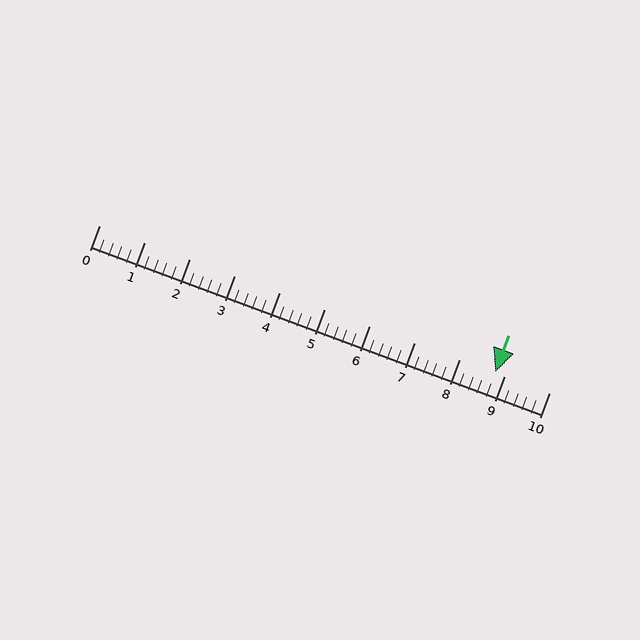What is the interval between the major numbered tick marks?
The major tick marks are spaced 1 units apart.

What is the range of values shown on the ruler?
The ruler shows values from 0 to 10.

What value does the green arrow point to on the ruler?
The green arrow points to approximately 8.8.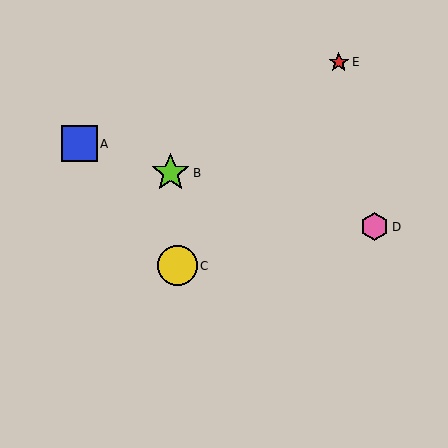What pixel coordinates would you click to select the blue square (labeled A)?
Click at (79, 144) to select the blue square A.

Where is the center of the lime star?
The center of the lime star is at (170, 173).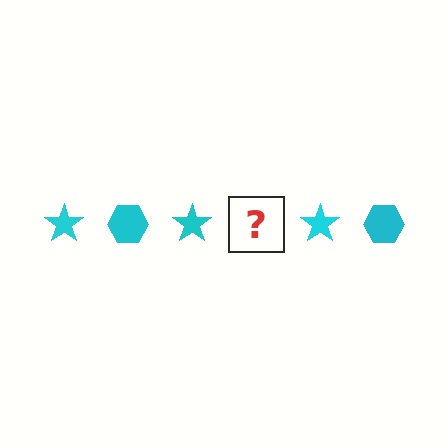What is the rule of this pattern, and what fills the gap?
The rule is that the pattern cycles through star, hexagon shapes in cyan. The gap should be filled with a cyan hexagon.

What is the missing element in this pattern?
The missing element is a cyan hexagon.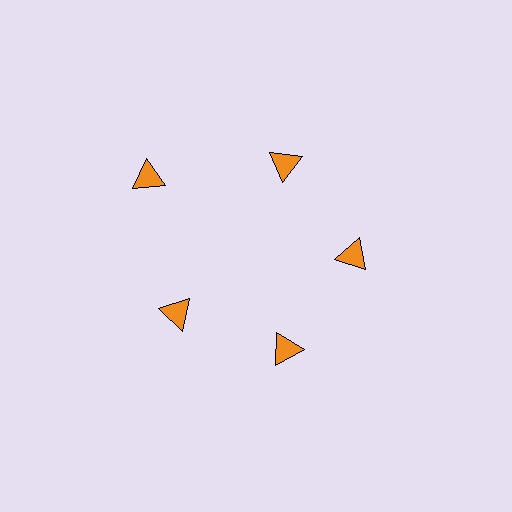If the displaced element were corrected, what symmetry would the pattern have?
It would have 5-fold rotational symmetry — the pattern would map onto itself every 72 degrees.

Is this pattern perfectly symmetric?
No. The 5 orange triangles are arranged in a ring, but one element near the 10 o'clock position is pushed outward from the center, breaking the 5-fold rotational symmetry.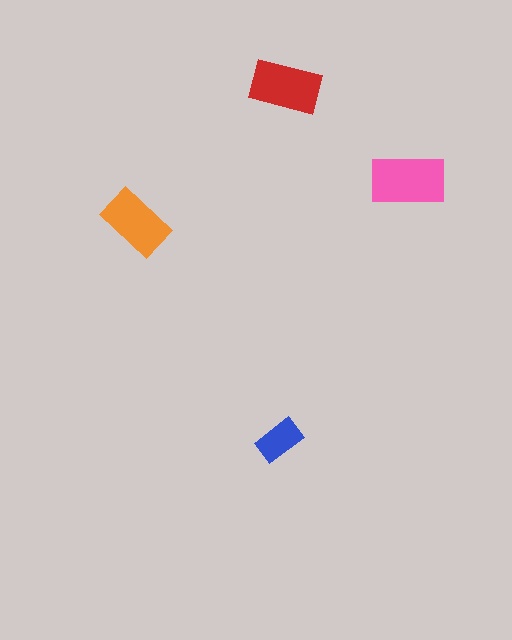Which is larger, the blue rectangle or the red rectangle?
The red one.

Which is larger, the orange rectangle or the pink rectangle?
The pink one.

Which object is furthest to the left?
The orange rectangle is leftmost.